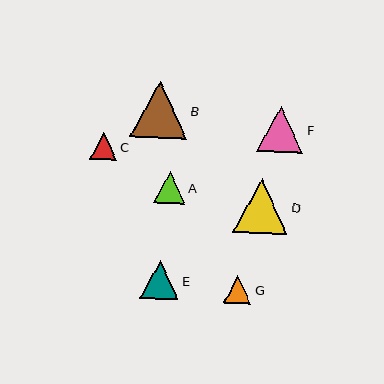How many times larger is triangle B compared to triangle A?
Triangle B is approximately 1.8 times the size of triangle A.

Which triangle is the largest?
Triangle B is the largest with a size of approximately 57 pixels.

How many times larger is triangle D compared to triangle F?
Triangle D is approximately 1.2 times the size of triangle F.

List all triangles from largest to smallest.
From largest to smallest: B, D, F, E, A, G, C.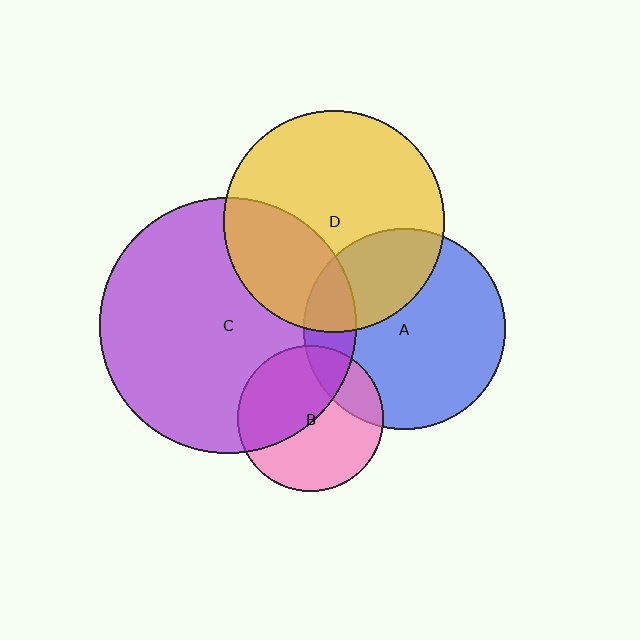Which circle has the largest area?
Circle C (purple).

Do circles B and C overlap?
Yes.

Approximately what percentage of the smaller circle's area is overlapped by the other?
Approximately 45%.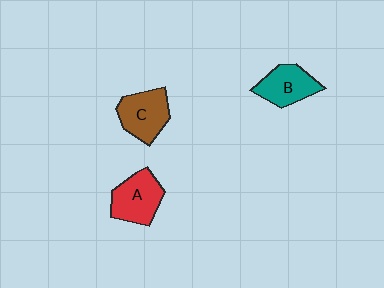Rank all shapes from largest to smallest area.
From largest to smallest: C (brown), A (red), B (teal).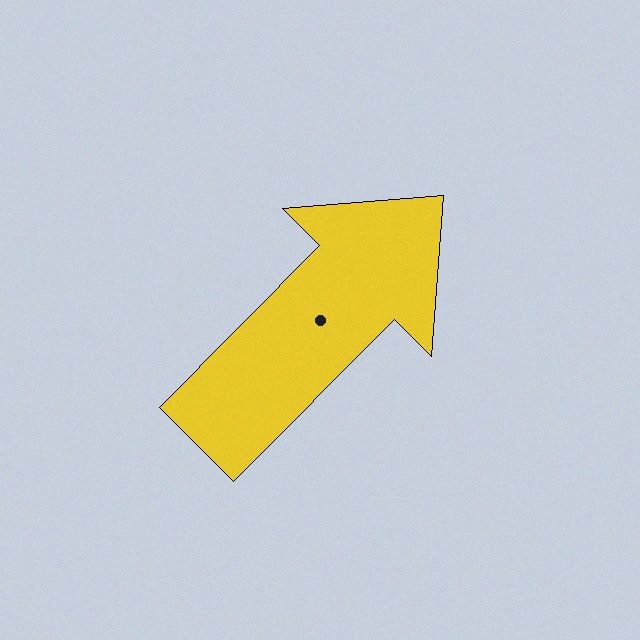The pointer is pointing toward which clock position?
Roughly 1 o'clock.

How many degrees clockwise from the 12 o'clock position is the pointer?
Approximately 45 degrees.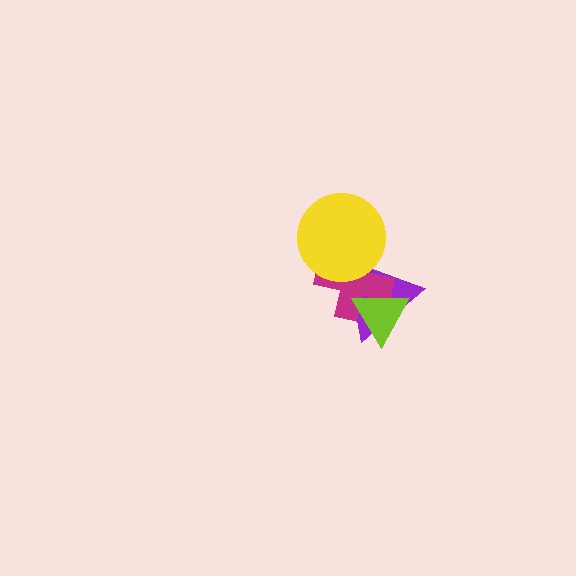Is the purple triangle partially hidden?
Yes, it is partially covered by another shape.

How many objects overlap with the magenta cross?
3 objects overlap with the magenta cross.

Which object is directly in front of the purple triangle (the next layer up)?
The magenta cross is directly in front of the purple triangle.